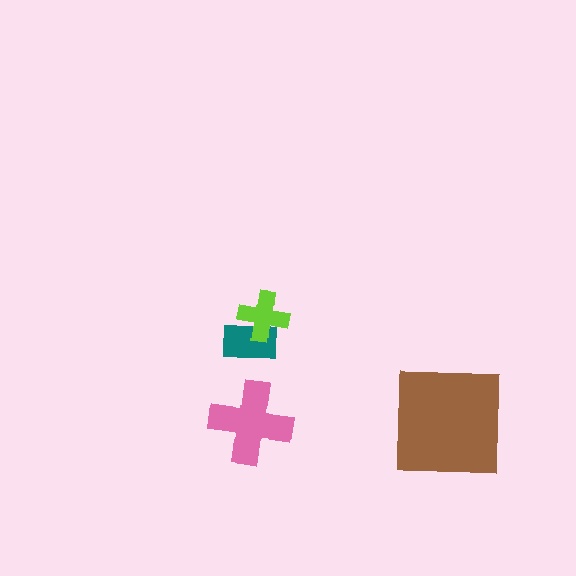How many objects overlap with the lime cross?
1 object overlaps with the lime cross.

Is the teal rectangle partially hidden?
Yes, it is partially covered by another shape.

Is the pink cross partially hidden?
No, no other shape covers it.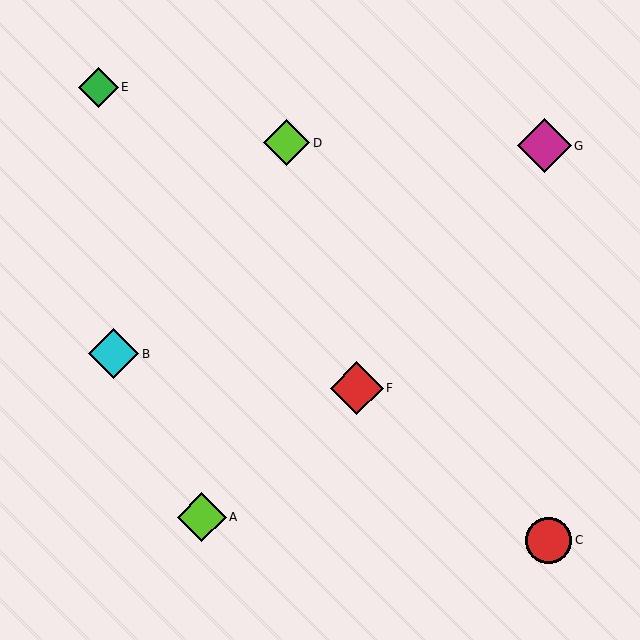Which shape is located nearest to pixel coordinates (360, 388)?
The red diamond (labeled F) at (357, 388) is nearest to that location.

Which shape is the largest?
The magenta diamond (labeled G) is the largest.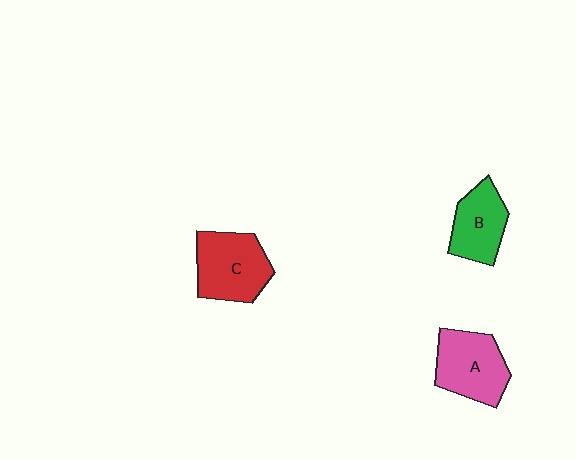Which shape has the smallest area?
Shape B (green).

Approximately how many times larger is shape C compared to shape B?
Approximately 1.3 times.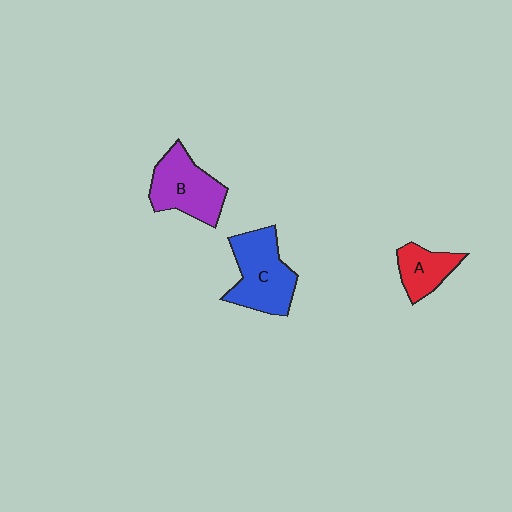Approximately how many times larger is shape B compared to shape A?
Approximately 1.6 times.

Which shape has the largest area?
Shape C (blue).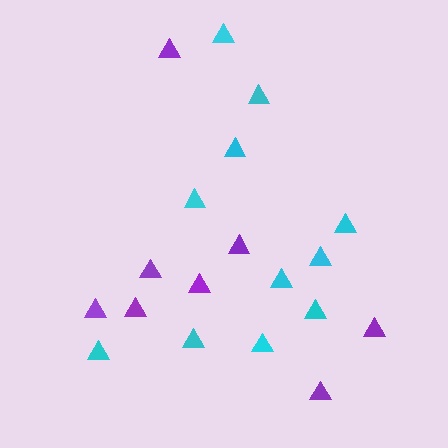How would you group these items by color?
There are 2 groups: one group of purple triangles (8) and one group of cyan triangles (11).